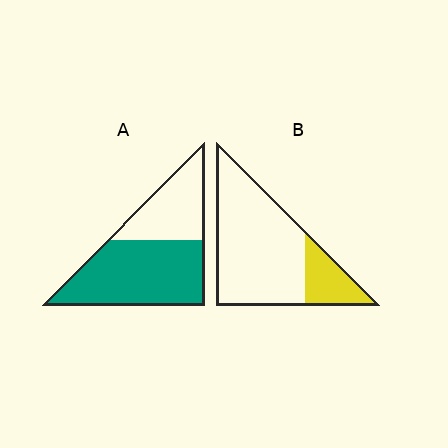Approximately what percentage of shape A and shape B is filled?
A is approximately 65% and B is approximately 20%.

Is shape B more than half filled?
No.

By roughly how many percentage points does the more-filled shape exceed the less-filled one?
By roughly 45 percentage points (A over B).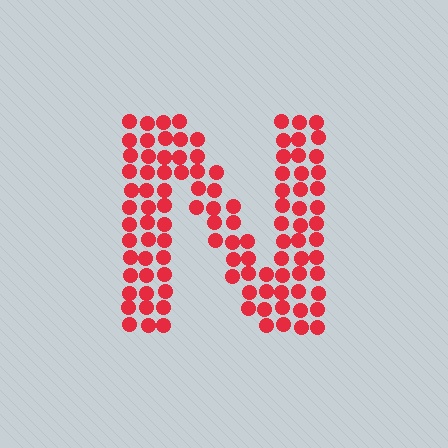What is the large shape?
The large shape is the letter N.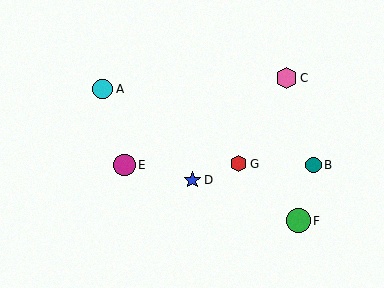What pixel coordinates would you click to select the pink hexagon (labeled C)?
Click at (286, 78) to select the pink hexagon C.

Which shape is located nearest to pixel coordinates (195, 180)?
The blue star (labeled D) at (192, 180) is nearest to that location.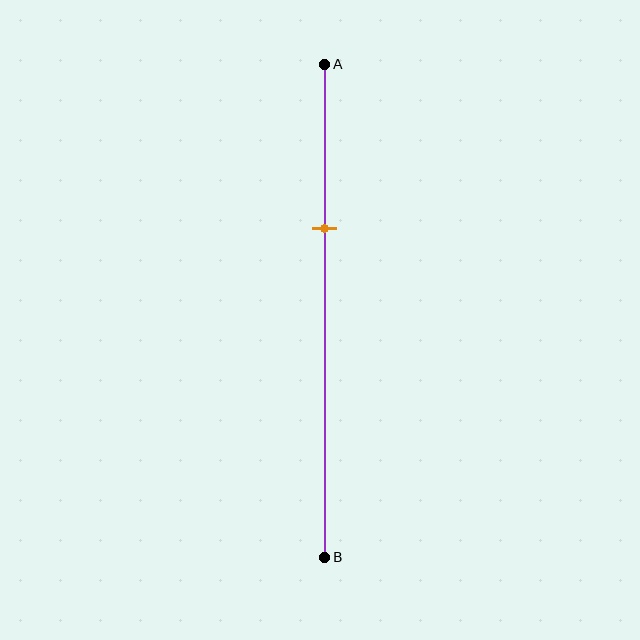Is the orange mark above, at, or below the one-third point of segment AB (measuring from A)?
The orange mark is approximately at the one-third point of segment AB.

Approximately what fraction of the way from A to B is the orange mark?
The orange mark is approximately 35% of the way from A to B.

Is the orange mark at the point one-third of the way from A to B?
Yes, the mark is approximately at the one-third point.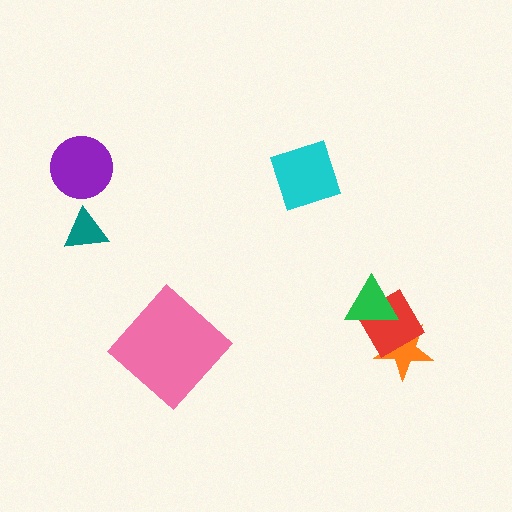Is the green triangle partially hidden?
No, no other shape covers it.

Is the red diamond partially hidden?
Yes, it is partially covered by another shape.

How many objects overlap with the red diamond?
2 objects overlap with the red diamond.